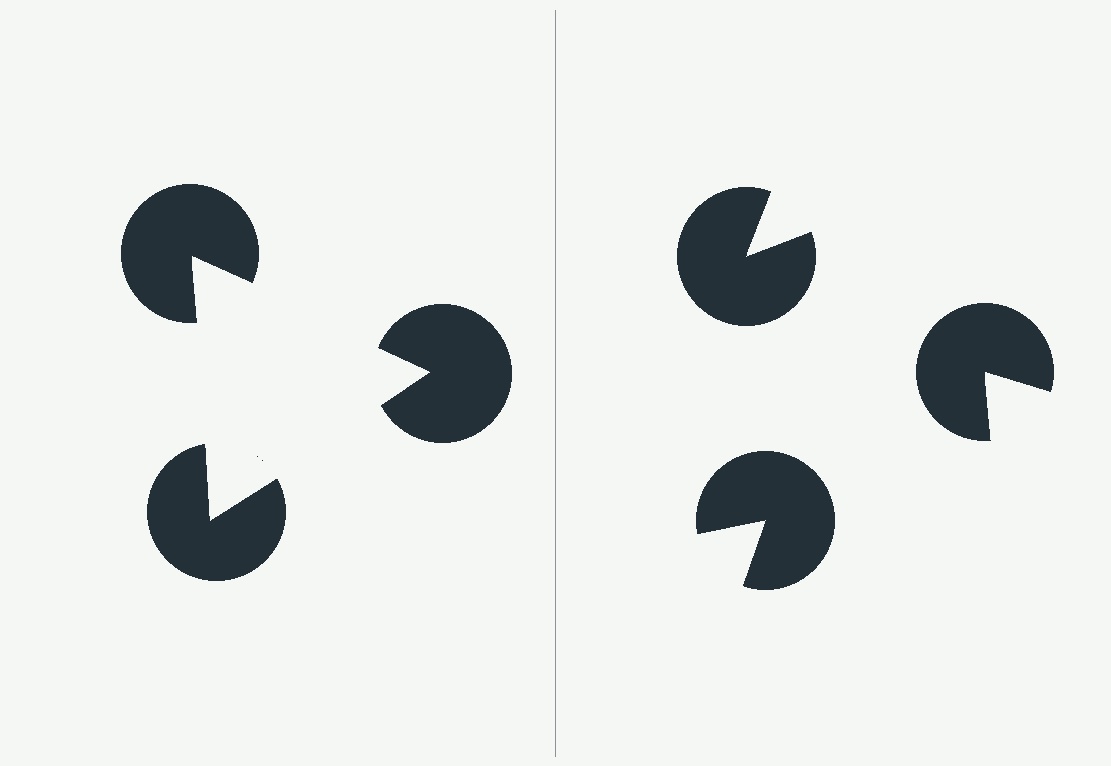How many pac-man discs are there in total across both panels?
6 — 3 on each side.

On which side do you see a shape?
An illusory triangle appears on the left side. On the right side the wedge cuts are rotated, so no coherent shape forms.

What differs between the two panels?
The pac-man discs are positioned identically on both sides; only the wedge orientations differ. On the left they align to a triangle; on the right they are misaligned.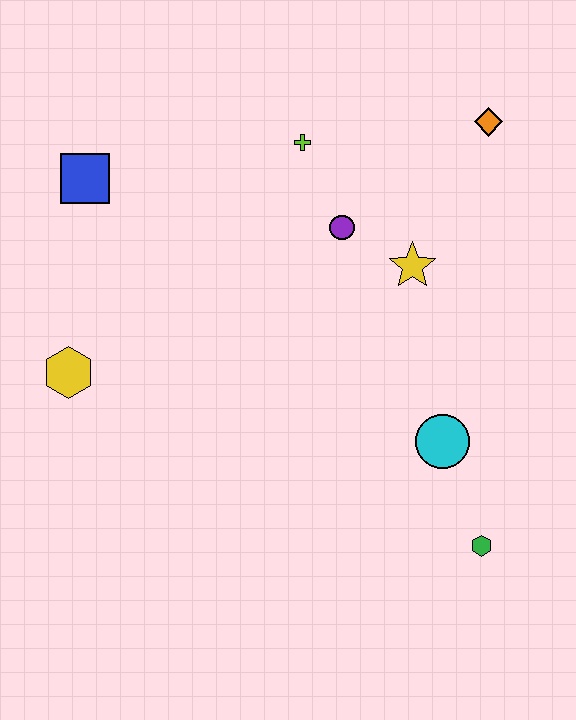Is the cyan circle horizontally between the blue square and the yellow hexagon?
No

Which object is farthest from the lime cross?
The green hexagon is farthest from the lime cross.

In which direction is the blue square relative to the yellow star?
The blue square is to the left of the yellow star.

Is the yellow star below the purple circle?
Yes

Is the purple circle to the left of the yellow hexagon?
No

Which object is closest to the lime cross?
The purple circle is closest to the lime cross.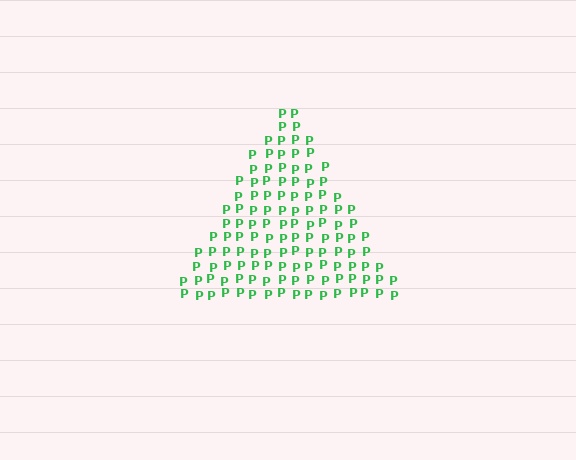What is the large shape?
The large shape is a triangle.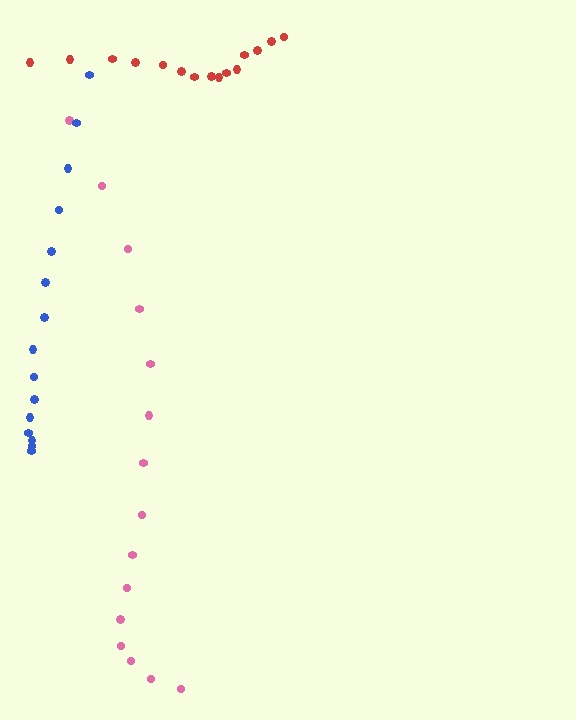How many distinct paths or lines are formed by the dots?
There are 3 distinct paths.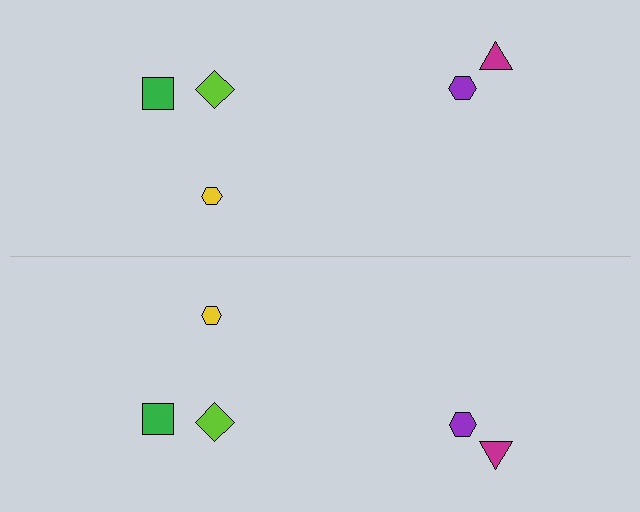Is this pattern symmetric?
Yes, this pattern has bilateral (reflection) symmetry.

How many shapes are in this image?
There are 10 shapes in this image.